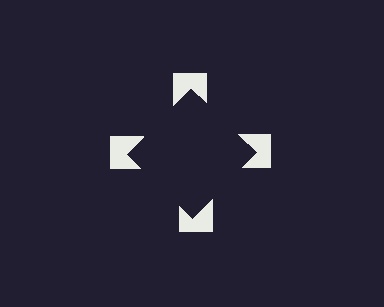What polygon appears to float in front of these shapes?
An illusory square — its edges are inferred from the aligned wedge cuts in the notched squares, not physically drawn.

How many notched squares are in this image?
There are 4 — one at each vertex of the illusory square.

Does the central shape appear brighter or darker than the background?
It typically appears slightly darker than the background, even though no actual brightness change is drawn.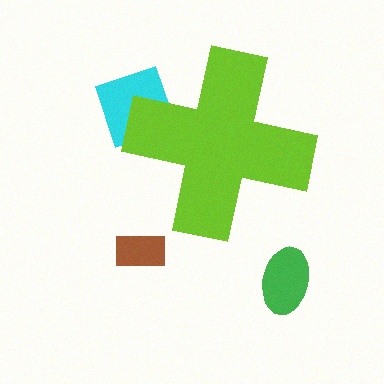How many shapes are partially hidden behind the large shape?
1 shape is partially hidden.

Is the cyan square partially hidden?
Yes, the cyan square is partially hidden behind the lime cross.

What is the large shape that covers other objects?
A lime cross.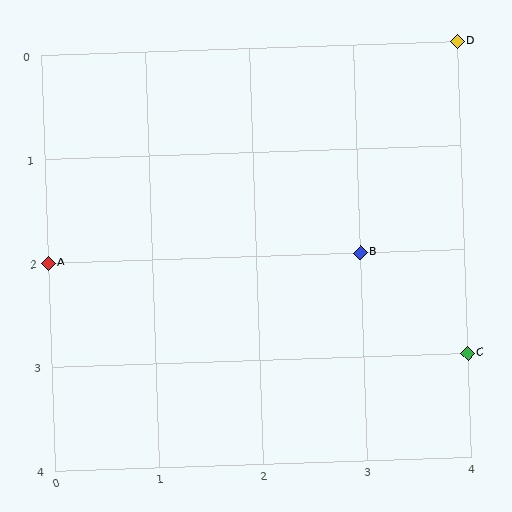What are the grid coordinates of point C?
Point C is at grid coordinates (4, 3).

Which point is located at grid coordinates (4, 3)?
Point C is at (4, 3).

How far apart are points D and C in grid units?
Points D and C are 3 rows apart.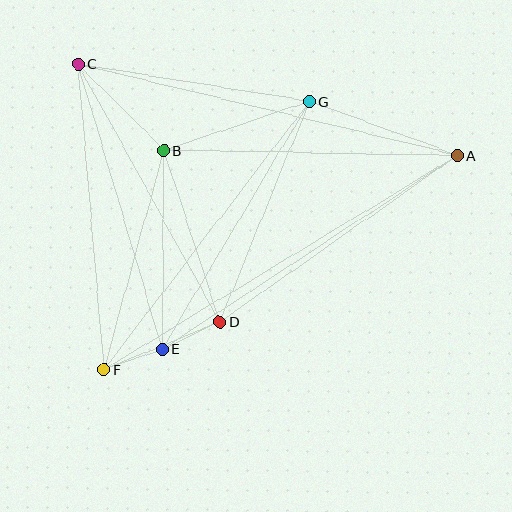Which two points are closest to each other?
Points E and F are closest to each other.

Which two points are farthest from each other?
Points A and F are farthest from each other.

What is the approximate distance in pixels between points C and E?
The distance between C and E is approximately 297 pixels.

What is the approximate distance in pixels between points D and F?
The distance between D and F is approximately 125 pixels.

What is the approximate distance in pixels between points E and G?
The distance between E and G is approximately 288 pixels.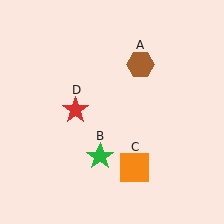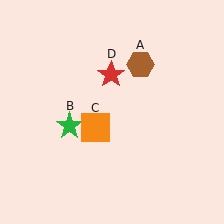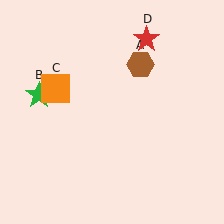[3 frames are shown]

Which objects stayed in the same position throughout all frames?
Brown hexagon (object A) remained stationary.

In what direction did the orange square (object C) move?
The orange square (object C) moved up and to the left.